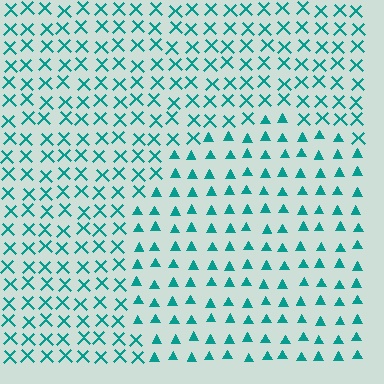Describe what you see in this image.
The image is filled with small teal elements arranged in a uniform grid. A circle-shaped region contains triangles, while the surrounding area contains X marks. The boundary is defined purely by the change in element shape.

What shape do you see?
I see a circle.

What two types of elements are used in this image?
The image uses triangles inside the circle region and X marks outside it.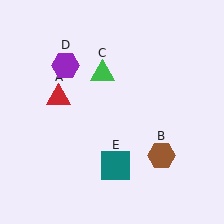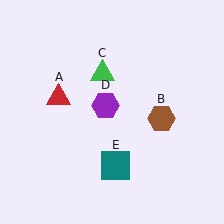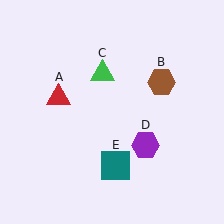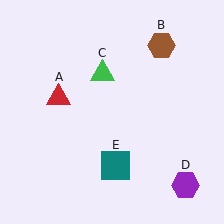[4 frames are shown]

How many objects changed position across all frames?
2 objects changed position: brown hexagon (object B), purple hexagon (object D).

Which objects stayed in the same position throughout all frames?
Red triangle (object A) and green triangle (object C) and teal square (object E) remained stationary.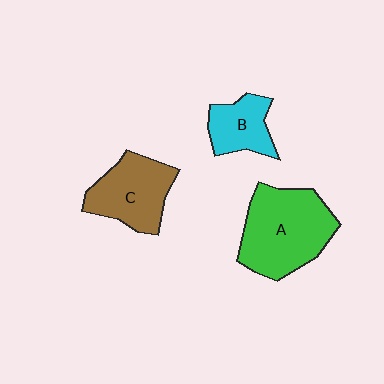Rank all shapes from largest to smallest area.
From largest to smallest: A (green), C (brown), B (cyan).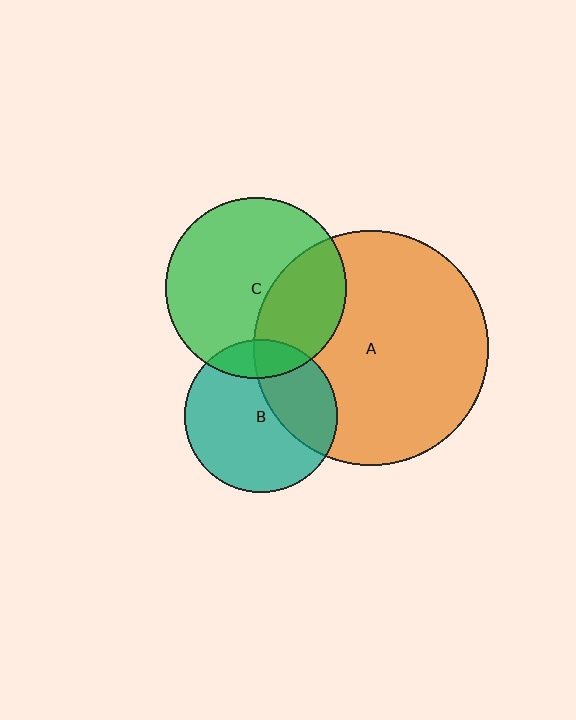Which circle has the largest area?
Circle A (orange).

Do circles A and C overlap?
Yes.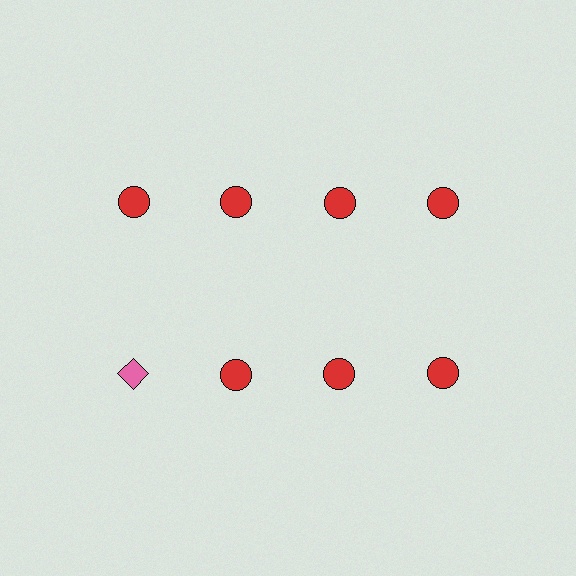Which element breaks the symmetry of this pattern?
The pink diamond in the second row, leftmost column breaks the symmetry. All other shapes are red circles.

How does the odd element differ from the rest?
It differs in both color (pink instead of red) and shape (diamond instead of circle).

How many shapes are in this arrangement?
There are 8 shapes arranged in a grid pattern.